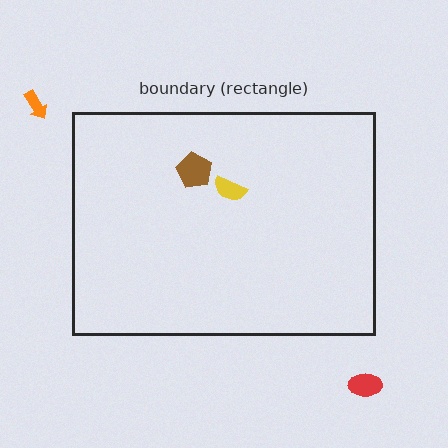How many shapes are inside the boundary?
2 inside, 2 outside.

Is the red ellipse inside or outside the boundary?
Outside.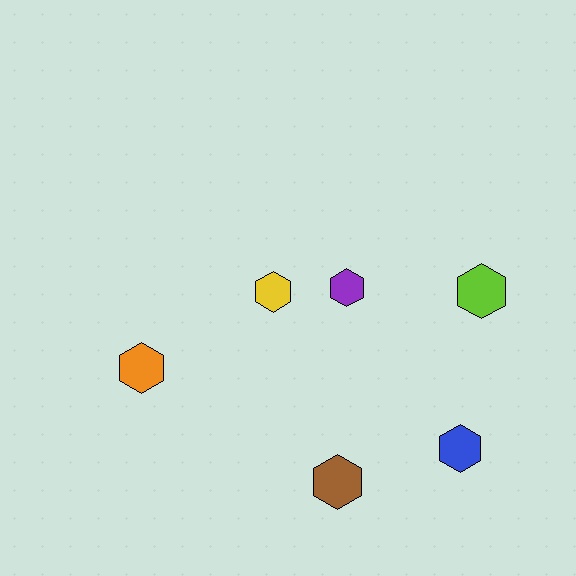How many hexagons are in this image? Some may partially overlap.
There are 6 hexagons.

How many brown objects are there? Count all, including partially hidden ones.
There is 1 brown object.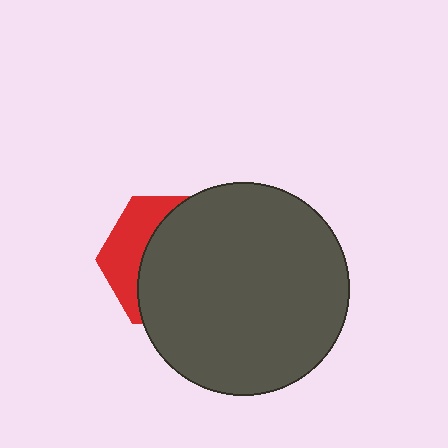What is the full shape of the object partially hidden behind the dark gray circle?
The partially hidden object is a red hexagon.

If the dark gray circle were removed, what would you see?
You would see the complete red hexagon.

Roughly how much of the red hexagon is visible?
A small part of it is visible (roughly 32%).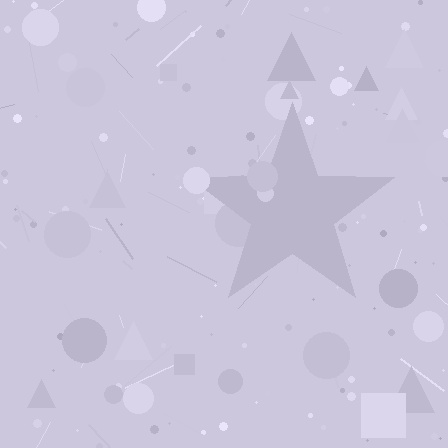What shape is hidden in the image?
A star is hidden in the image.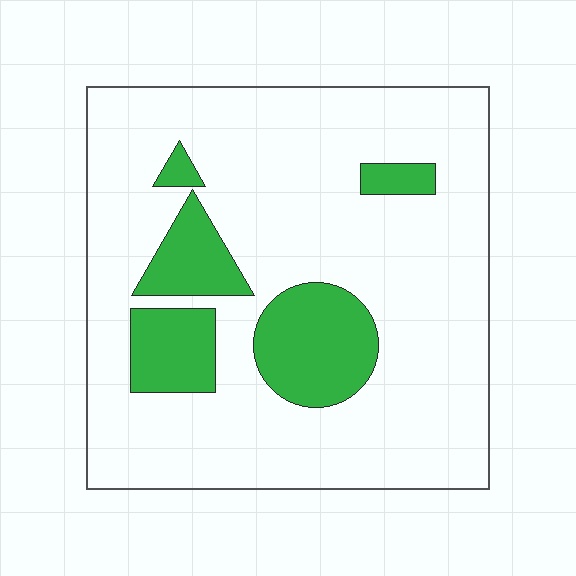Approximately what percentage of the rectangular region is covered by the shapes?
Approximately 20%.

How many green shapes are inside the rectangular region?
5.